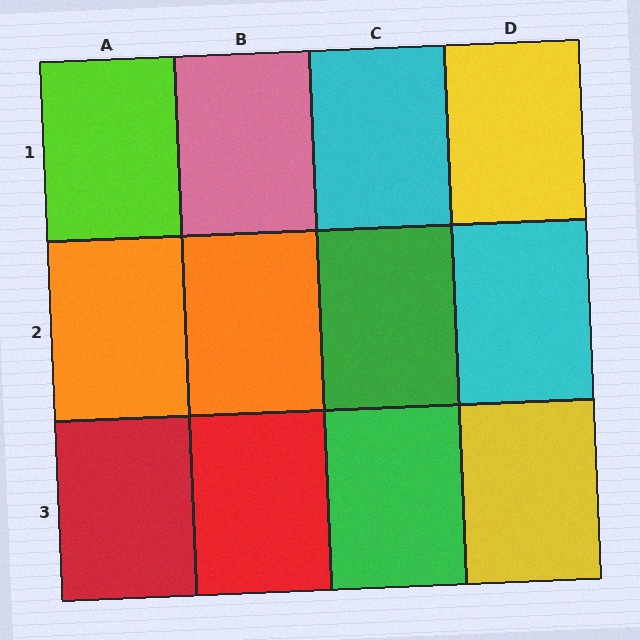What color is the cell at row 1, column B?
Pink.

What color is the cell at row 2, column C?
Green.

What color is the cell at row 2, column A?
Orange.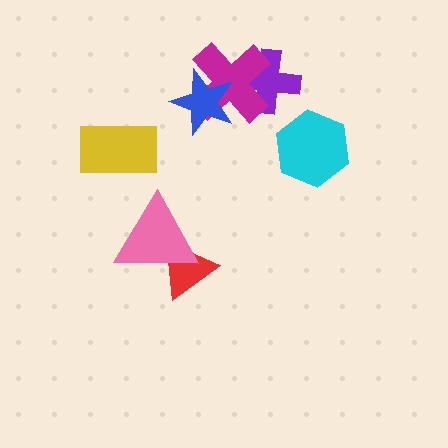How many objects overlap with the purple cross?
1 object overlaps with the purple cross.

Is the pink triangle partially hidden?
No, no other shape covers it.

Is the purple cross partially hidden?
Yes, it is partially covered by another shape.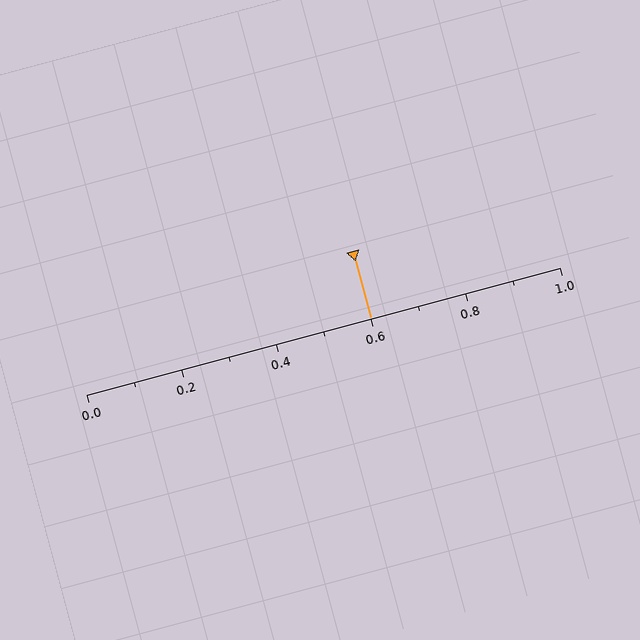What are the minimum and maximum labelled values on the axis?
The axis runs from 0.0 to 1.0.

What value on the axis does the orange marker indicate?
The marker indicates approximately 0.6.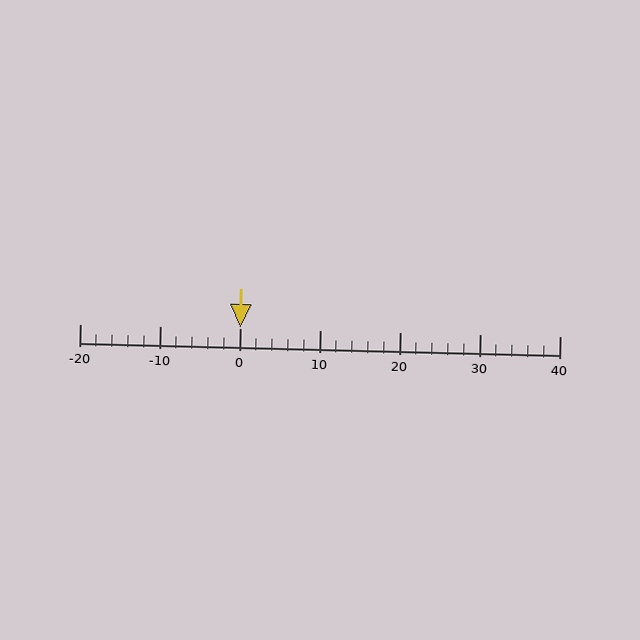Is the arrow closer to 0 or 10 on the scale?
The arrow is closer to 0.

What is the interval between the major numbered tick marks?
The major tick marks are spaced 10 units apart.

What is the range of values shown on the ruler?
The ruler shows values from -20 to 40.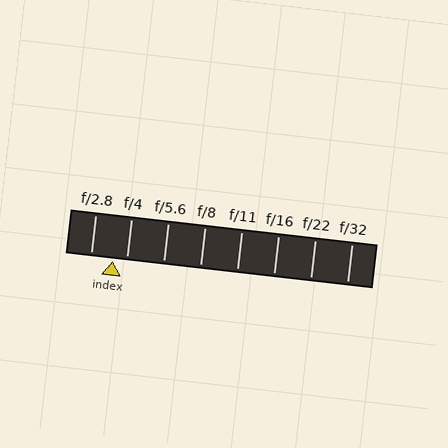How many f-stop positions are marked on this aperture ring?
There are 8 f-stop positions marked.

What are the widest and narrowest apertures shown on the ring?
The widest aperture shown is f/2.8 and the narrowest is f/32.